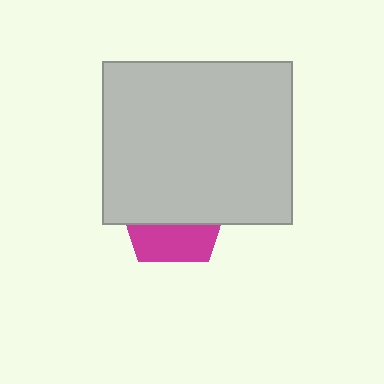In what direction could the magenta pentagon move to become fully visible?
The magenta pentagon could move down. That would shift it out from behind the light gray rectangle entirely.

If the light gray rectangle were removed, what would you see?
You would see the complete magenta pentagon.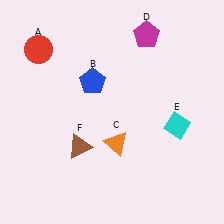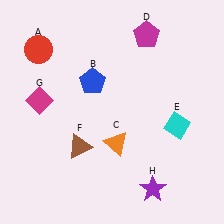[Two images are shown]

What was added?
A magenta diamond (G), a purple star (H) were added in Image 2.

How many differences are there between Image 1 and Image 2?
There are 2 differences between the two images.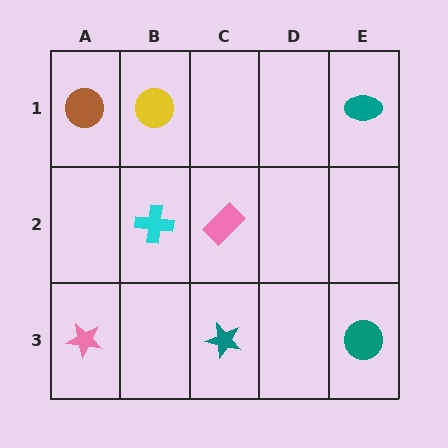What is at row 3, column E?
A teal circle.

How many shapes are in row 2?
2 shapes.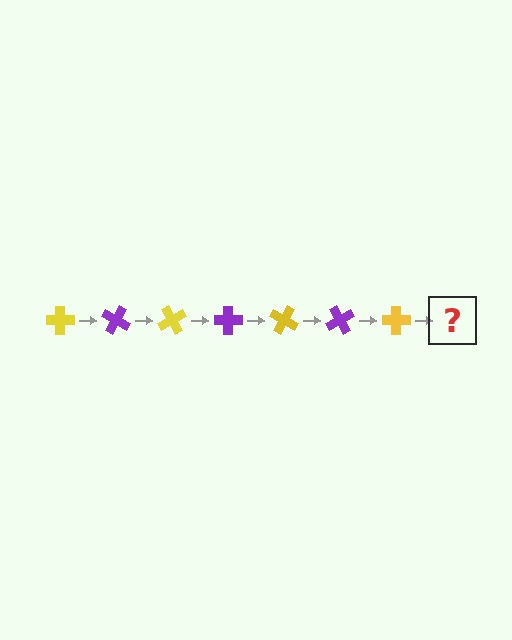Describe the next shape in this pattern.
It should be a purple cross, rotated 210 degrees from the start.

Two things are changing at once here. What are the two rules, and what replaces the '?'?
The two rules are that it rotates 30 degrees each step and the color cycles through yellow and purple. The '?' should be a purple cross, rotated 210 degrees from the start.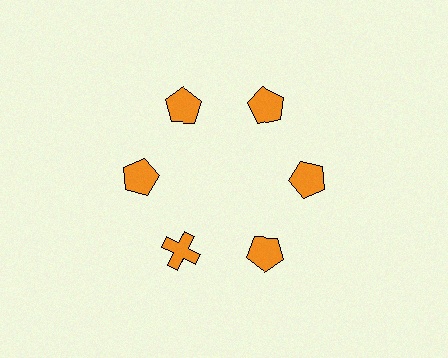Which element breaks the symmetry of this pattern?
The orange cross at roughly the 7 o'clock position breaks the symmetry. All other shapes are orange pentagons.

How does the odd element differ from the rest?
It has a different shape: cross instead of pentagon.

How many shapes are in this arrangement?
There are 6 shapes arranged in a ring pattern.